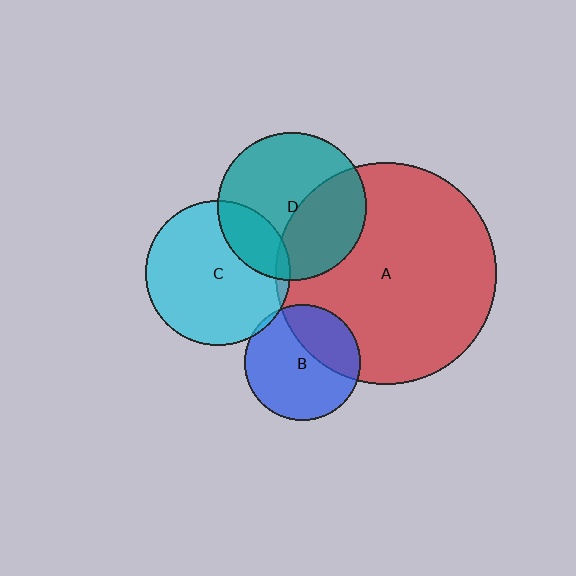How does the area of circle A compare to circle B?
Approximately 3.6 times.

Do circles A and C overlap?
Yes.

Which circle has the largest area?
Circle A (red).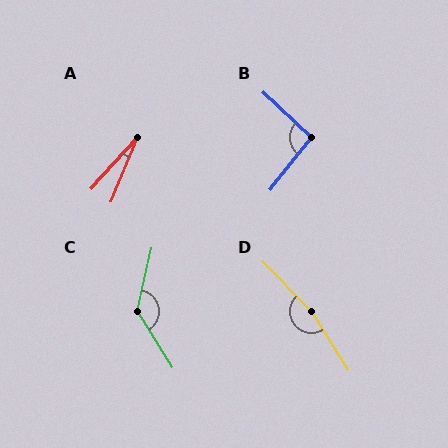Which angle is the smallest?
A, at approximately 20 degrees.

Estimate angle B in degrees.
Approximately 95 degrees.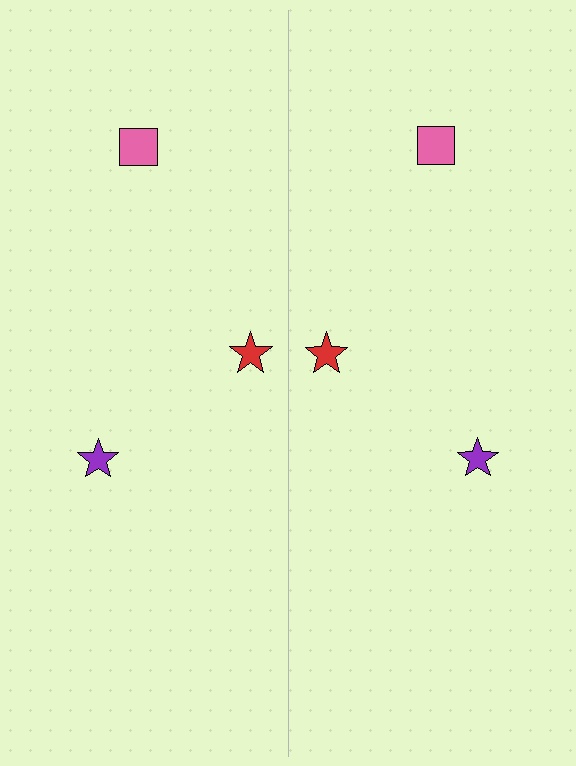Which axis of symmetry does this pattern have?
The pattern has a vertical axis of symmetry running through the center of the image.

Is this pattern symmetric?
Yes, this pattern has bilateral (reflection) symmetry.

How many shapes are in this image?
There are 6 shapes in this image.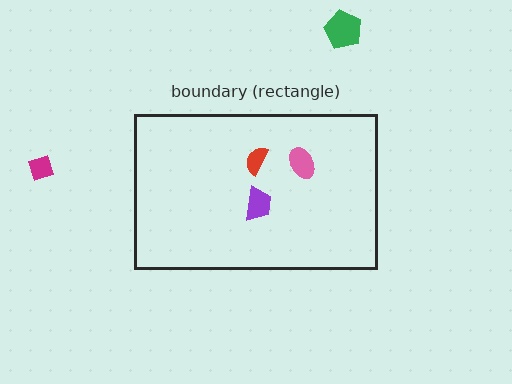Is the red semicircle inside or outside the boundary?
Inside.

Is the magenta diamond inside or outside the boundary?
Outside.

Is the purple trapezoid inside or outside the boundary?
Inside.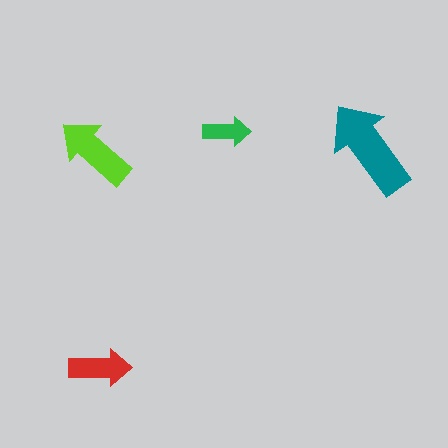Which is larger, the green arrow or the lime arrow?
The lime one.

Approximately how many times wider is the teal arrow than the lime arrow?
About 1.5 times wider.